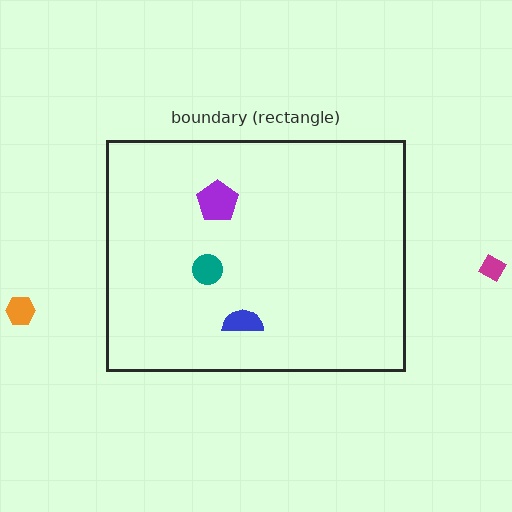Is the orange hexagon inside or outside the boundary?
Outside.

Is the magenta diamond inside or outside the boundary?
Outside.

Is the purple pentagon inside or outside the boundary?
Inside.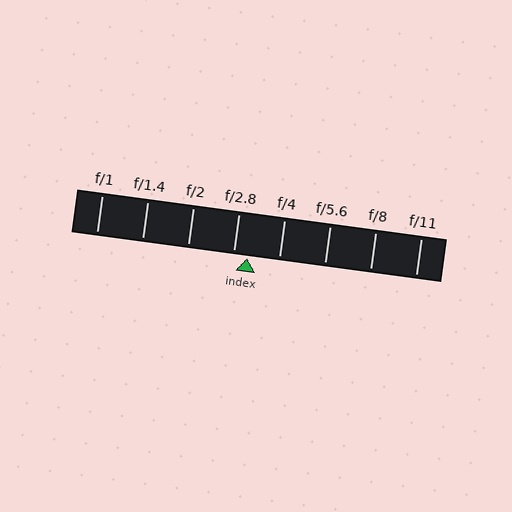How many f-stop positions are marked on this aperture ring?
There are 8 f-stop positions marked.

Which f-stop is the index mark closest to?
The index mark is closest to f/2.8.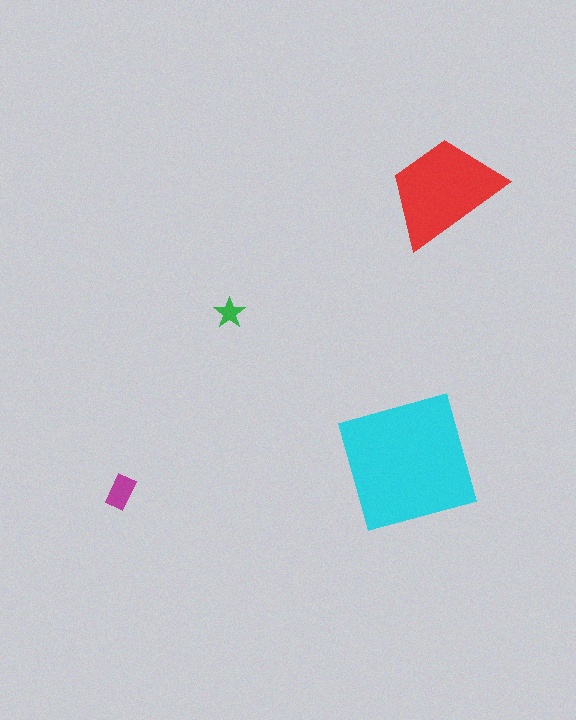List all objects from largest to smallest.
The cyan square, the red trapezoid, the magenta rectangle, the green star.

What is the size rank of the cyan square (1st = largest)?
1st.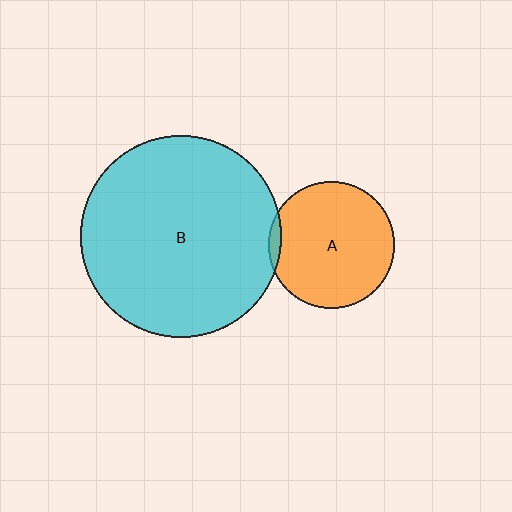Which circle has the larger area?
Circle B (cyan).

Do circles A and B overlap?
Yes.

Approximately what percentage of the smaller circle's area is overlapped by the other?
Approximately 5%.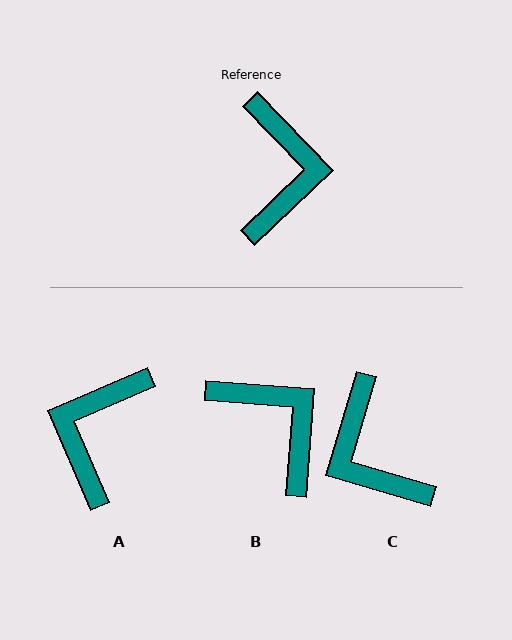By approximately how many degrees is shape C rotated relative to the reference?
Approximately 150 degrees clockwise.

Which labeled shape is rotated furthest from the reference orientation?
A, about 159 degrees away.